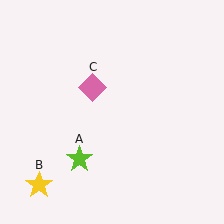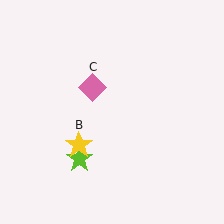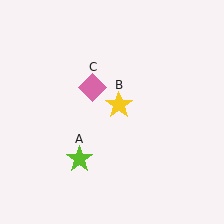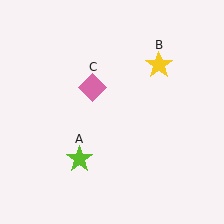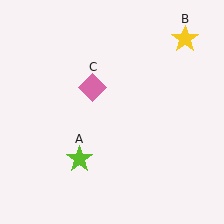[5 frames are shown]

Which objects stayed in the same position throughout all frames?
Lime star (object A) and pink diamond (object C) remained stationary.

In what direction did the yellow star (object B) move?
The yellow star (object B) moved up and to the right.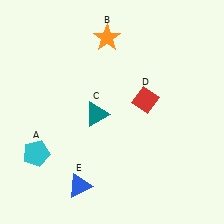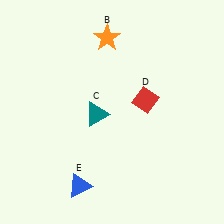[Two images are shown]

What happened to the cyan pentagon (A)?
The cyan pentagon (A) was removed in Image 2. It was in the bottom-left area of Image 1.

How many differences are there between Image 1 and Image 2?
There is 1 difference between the two images.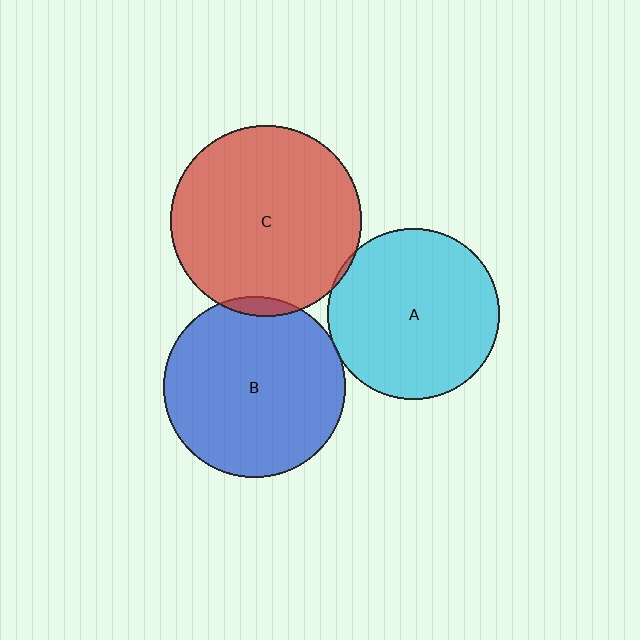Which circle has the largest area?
Circle C (red).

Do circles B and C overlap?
Yes.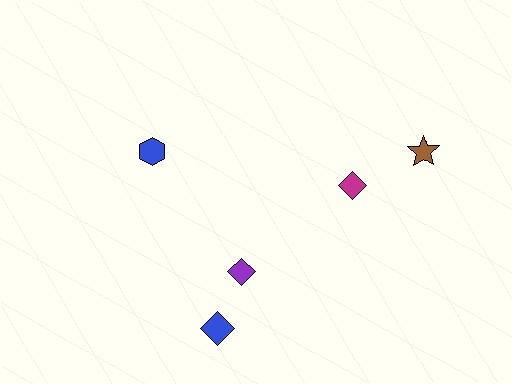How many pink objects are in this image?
There are no pink objects.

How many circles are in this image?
There are no circles.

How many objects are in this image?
There are 5 objects.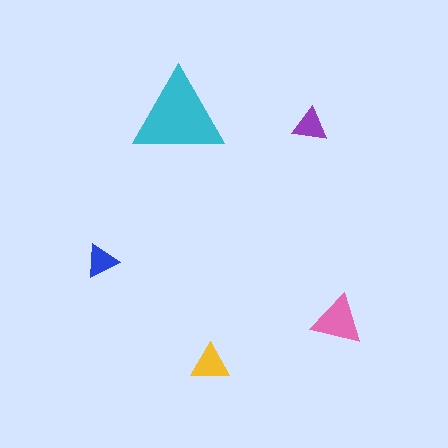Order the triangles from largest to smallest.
the cyan one, the pink one, the yellow one, the purple one, the blue one.